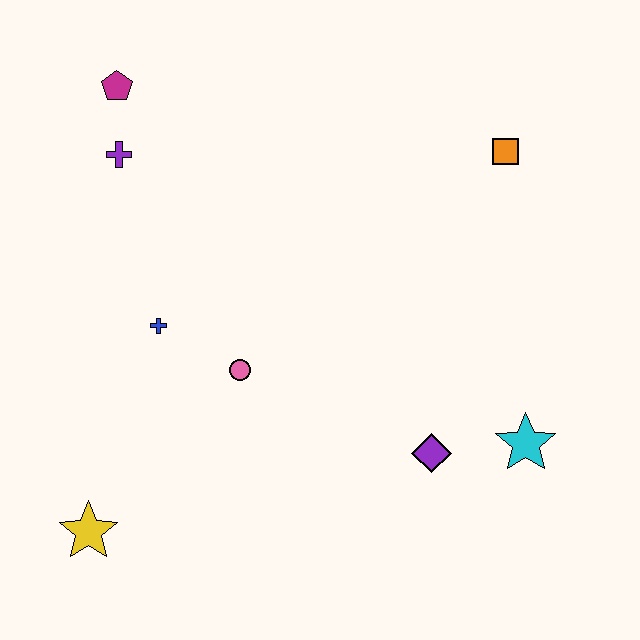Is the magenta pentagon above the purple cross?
Yes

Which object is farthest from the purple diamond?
The magenta pentagon is farthest from the purple diamond.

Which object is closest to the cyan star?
The purple diamond is closest to the cyan star.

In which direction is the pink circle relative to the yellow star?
The pink circle is above the yellow star.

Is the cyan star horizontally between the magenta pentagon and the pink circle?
No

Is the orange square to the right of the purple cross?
Yes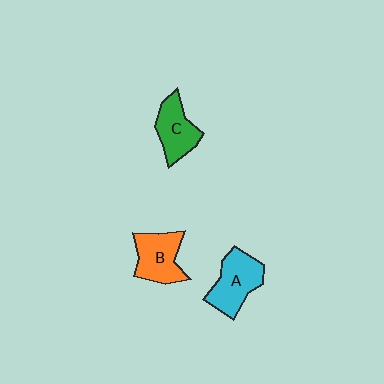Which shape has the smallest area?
Shape C (green).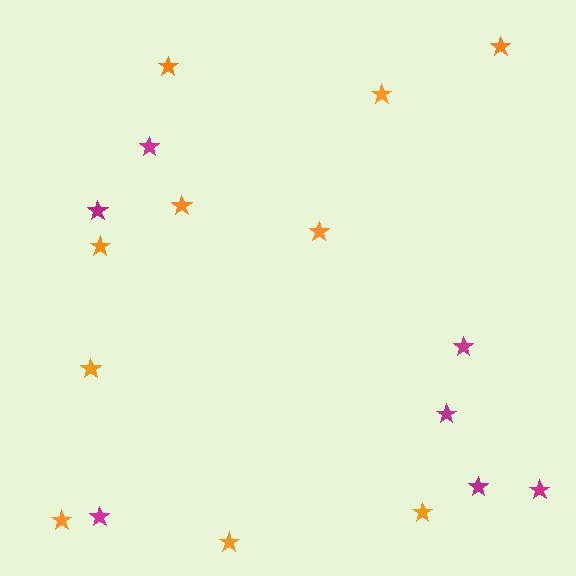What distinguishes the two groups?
There are 2 groups: one group of magenta stars (7) and one group of orange stars (10).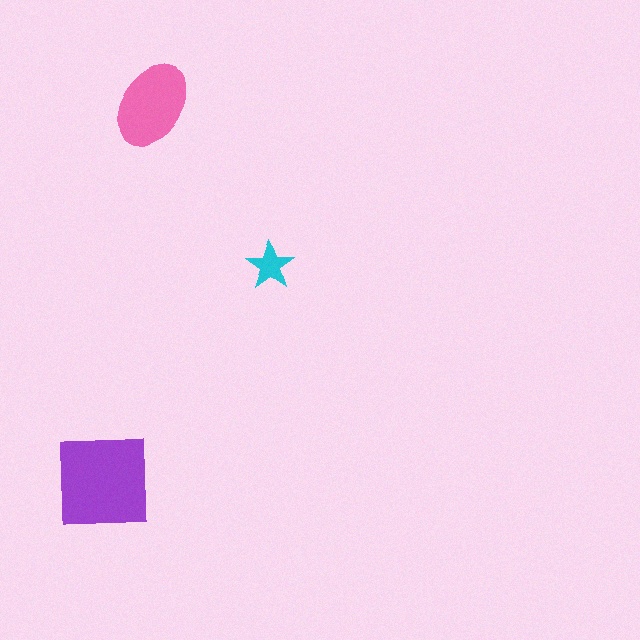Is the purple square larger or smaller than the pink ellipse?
Larger.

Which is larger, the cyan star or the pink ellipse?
The pink ellipse.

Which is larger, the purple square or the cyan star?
The purple square.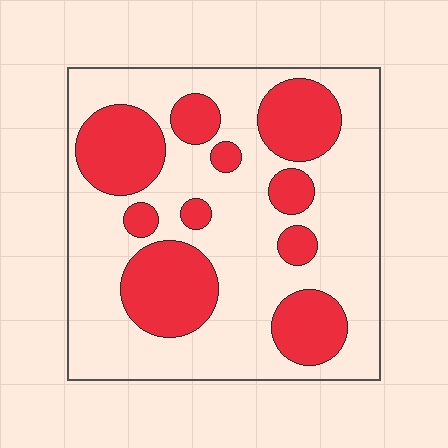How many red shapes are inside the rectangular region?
10.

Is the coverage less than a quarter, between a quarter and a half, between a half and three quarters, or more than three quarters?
Between a quarter and a half.